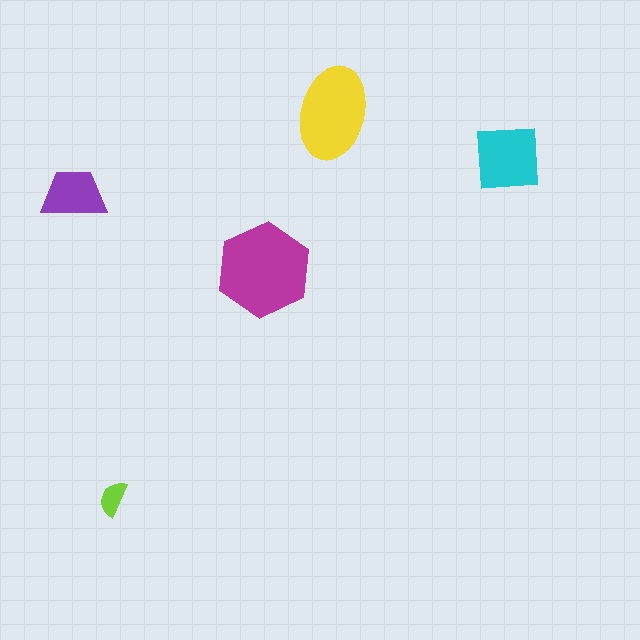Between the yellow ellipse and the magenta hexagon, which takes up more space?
The magenta hexagon.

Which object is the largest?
The magenta hexagon.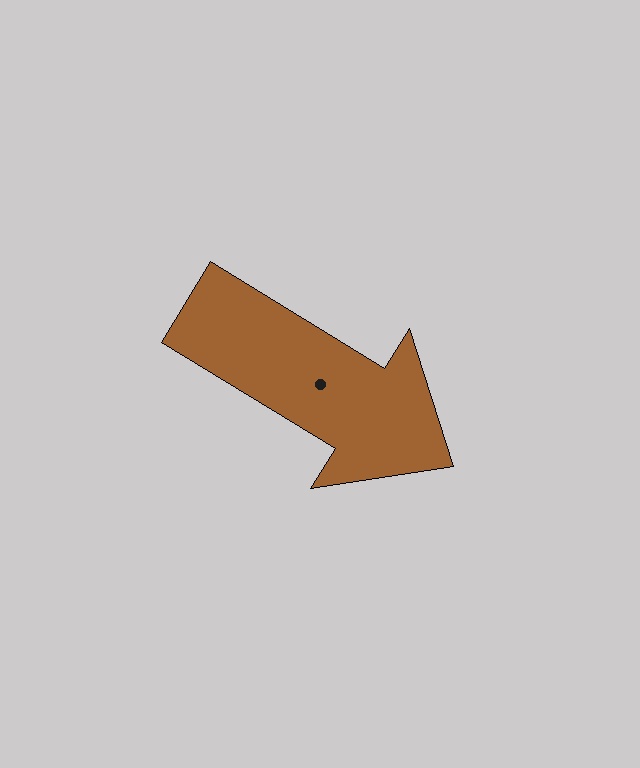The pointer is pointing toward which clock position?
Roughly 4 o'clock.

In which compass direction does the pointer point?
Southeast.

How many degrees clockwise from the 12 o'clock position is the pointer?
Approximately 122 degrees.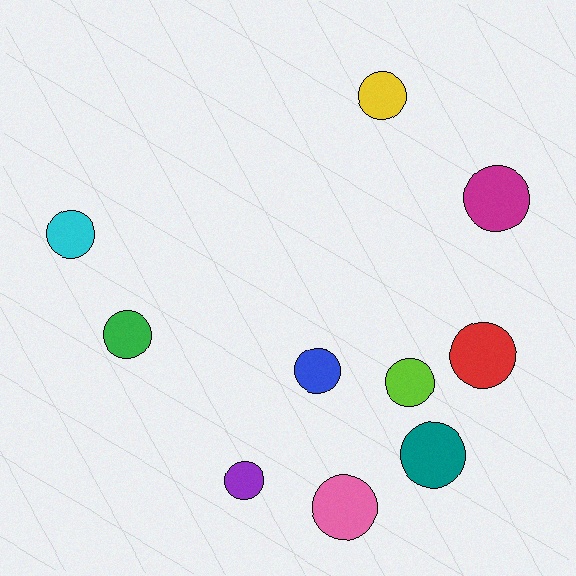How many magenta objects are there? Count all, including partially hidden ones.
There is 1 magenta object.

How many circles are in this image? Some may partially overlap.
There are 10 circles.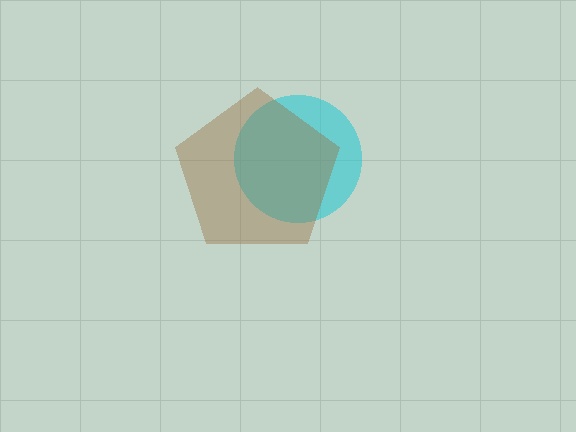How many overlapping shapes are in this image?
There are 2 overlapping shapes in the image.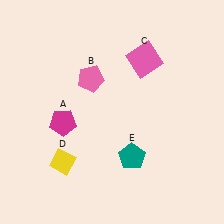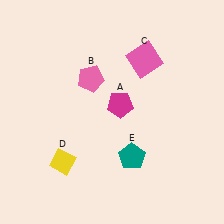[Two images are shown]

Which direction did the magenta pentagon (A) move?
The magenta pentagon (A) moved right.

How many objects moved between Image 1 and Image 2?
1 object moved between the two images.